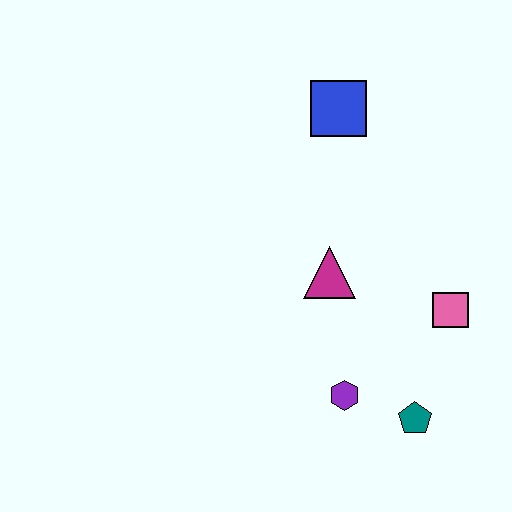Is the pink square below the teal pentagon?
No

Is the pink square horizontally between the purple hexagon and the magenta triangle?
No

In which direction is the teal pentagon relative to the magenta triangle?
The teal pentagon is below the magenta triangle.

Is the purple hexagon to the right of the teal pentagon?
No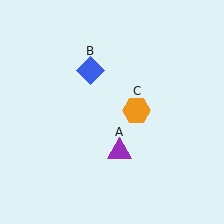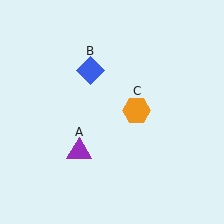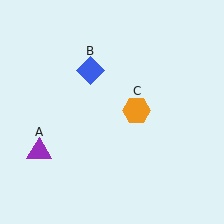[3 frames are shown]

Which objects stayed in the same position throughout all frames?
Blue diamond (object B) and orange hexagon (object C) remained stationary.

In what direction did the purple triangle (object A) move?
The purple triangle (object A) moved left.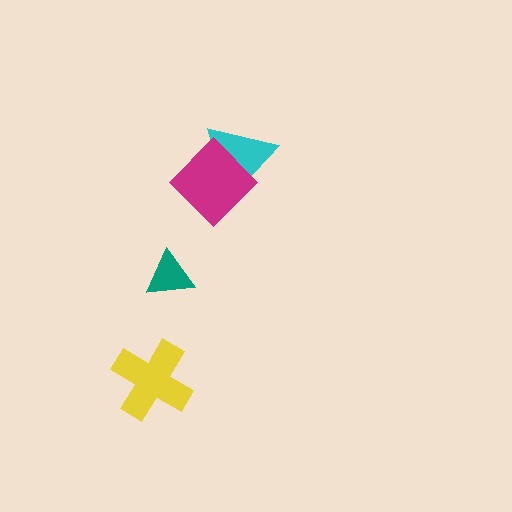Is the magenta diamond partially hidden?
No, no other shape covers it.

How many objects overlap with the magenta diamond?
1 object overlaps with the magenta diamond.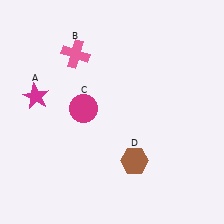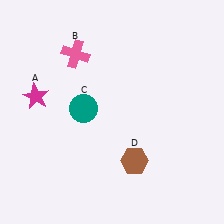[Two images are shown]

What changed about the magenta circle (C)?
In Image 1, C is magenta. In Image 2, it changed to teal.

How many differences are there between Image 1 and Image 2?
There is 1 difference between the two images.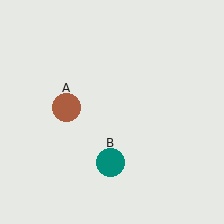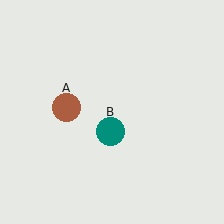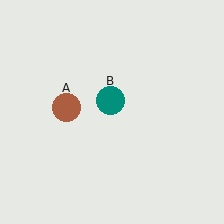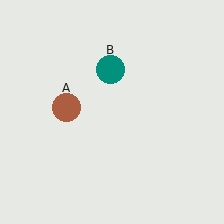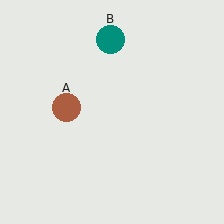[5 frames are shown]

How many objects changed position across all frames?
1 object changed position: teal circle (object B).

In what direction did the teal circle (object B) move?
The teal circle (object B) moved up.